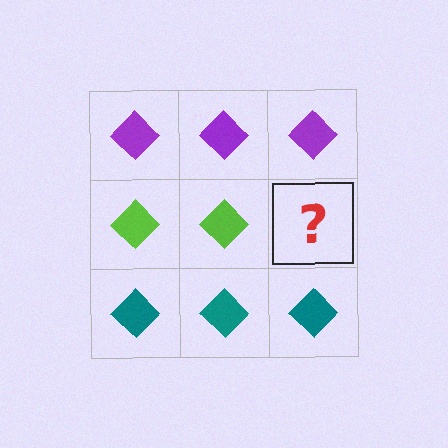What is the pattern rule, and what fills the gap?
The rule is that each row has a consistent color. The gap should be filled with a lime diamond.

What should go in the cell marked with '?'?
The missing cell should contain a lime diamond.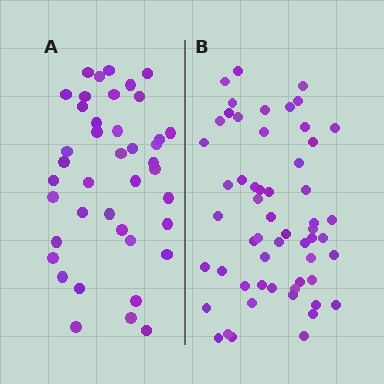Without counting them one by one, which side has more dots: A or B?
Region B (the right region) has more dots.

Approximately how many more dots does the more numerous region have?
Region B has approximately 15 more dots than region A.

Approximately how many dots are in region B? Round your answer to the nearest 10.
About 60 dots. (The exact count is 56, which rounds to 60.)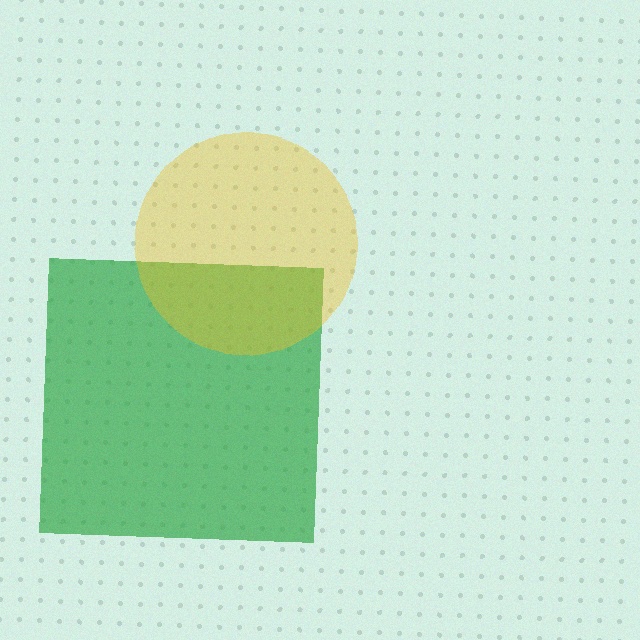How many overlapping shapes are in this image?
There are 2 overlapping shapes in the image.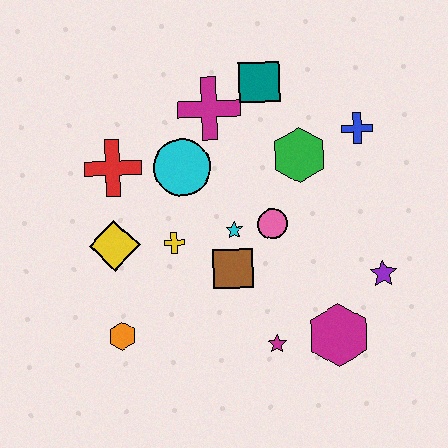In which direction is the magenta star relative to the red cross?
The magenta star is below the red cross.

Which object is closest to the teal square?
The magenta cross is closest to the teal square.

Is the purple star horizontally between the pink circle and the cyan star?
No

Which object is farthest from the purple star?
The red cross is farthest from the purple star.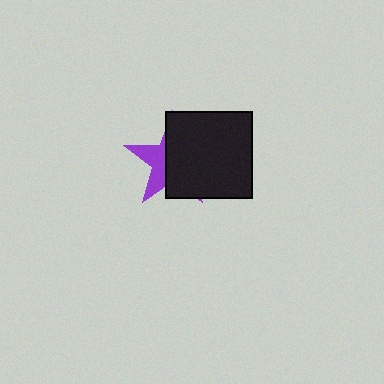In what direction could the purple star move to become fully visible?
The purple star could move left. That would shift it out from behind the black square entirely.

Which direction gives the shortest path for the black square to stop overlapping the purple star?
Moving right gives the shortest separation.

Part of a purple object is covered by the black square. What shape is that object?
It is a star.